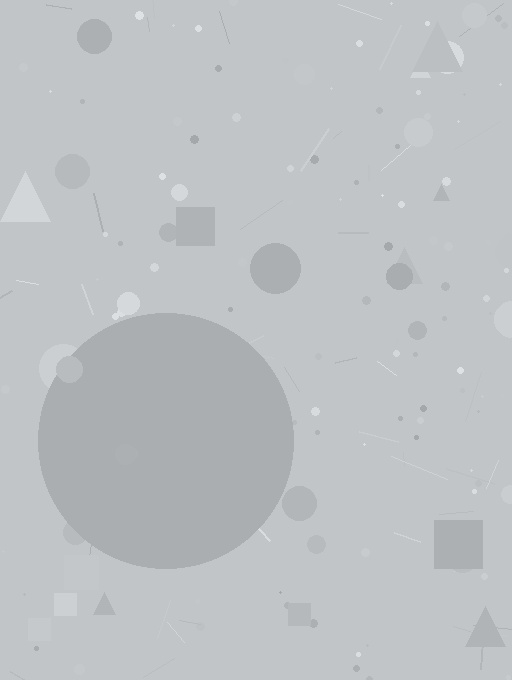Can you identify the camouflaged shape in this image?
The camouflaged shape is a circle.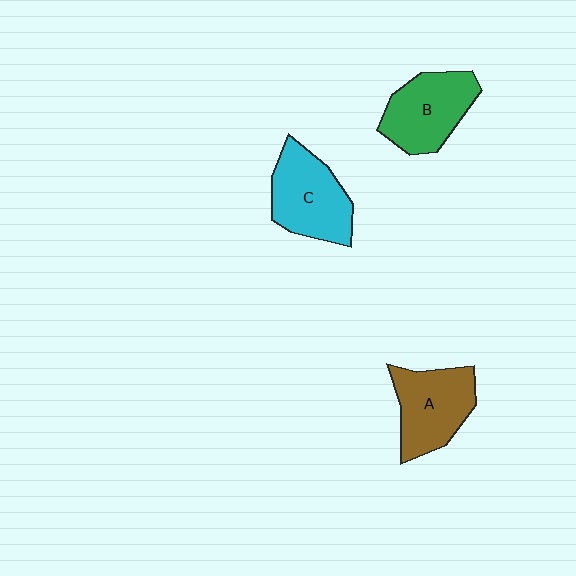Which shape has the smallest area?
Shape B (green).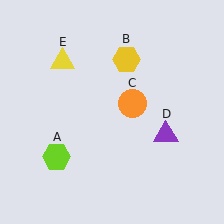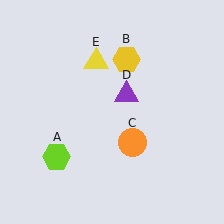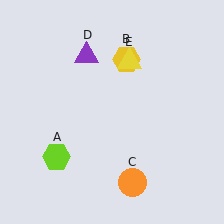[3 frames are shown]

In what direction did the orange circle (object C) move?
The orange circle (object C) moved down.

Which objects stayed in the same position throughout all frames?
Lime hexagon (object A) and yellow hexagon (object B) remained stationary.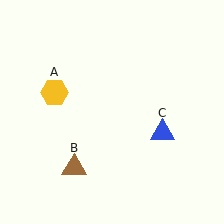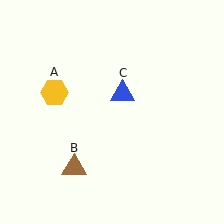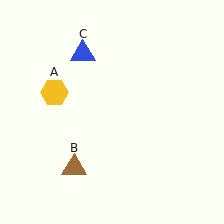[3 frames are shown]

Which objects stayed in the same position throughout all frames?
Yellow hexagon (object A) and brown triangle (object B) remained stationary.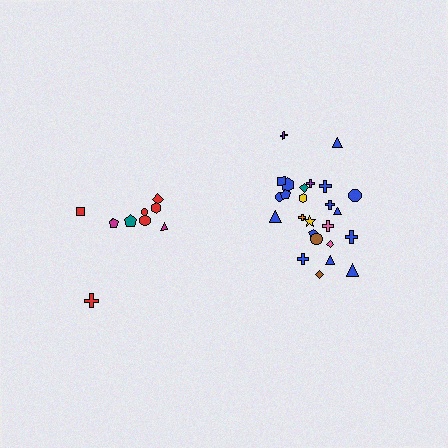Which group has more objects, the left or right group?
The right group.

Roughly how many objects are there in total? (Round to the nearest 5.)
Roughly 35 objects in total.